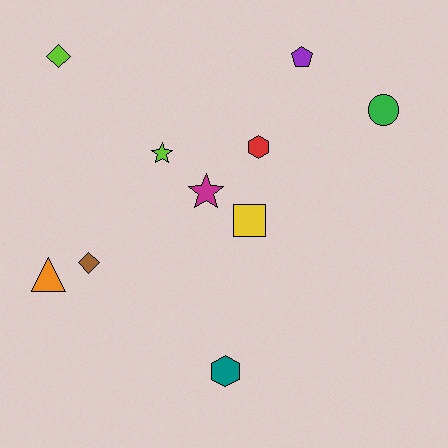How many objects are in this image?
There are 10 objects.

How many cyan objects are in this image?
There are no cyan objects.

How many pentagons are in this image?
There is 1 pentagon.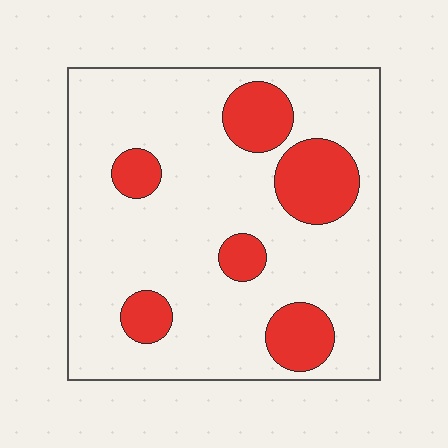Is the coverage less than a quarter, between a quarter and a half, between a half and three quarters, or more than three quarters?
Less than a quarter.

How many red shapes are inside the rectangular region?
6.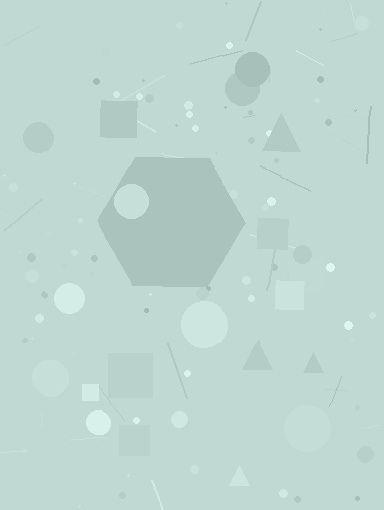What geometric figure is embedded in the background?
A hexagon is embedded in the background.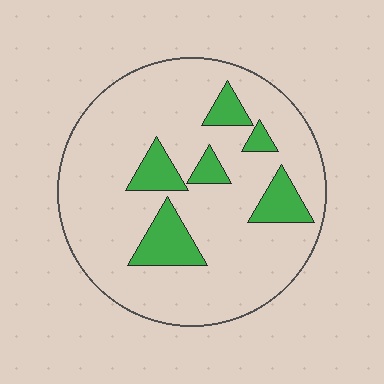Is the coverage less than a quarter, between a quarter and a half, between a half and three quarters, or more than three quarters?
Less than a quarter.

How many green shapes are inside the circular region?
6.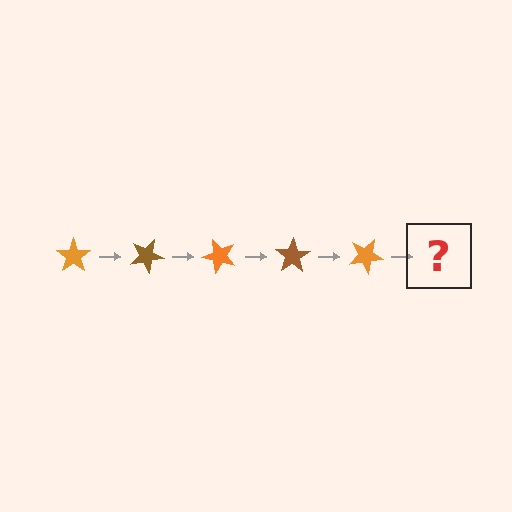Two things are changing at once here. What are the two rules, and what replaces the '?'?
The two rules are that it rotates 25 degrees each step and the color cycles through orange and brown. The '?' should be a brown star, rotated 125 degrees from the start.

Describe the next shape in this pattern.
It should be a brown star, rotated 125 degrees from the start.